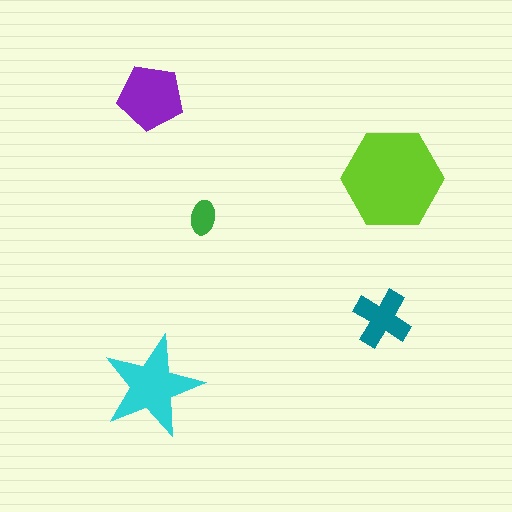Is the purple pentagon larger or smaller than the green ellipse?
Larger.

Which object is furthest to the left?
The purple pentagon is leftmost.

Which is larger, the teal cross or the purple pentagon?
The purple pentagon.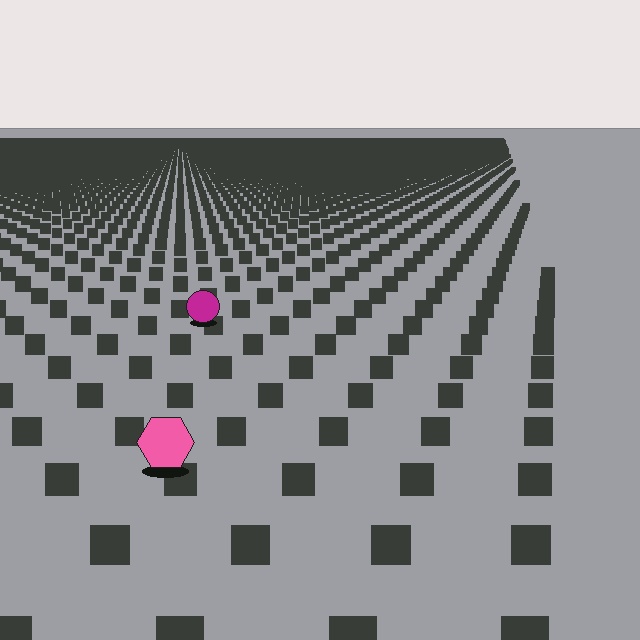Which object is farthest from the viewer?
The magenta circle is farthest from the viewer. It appears smaller and the ground texture around it is denser.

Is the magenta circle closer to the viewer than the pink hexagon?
No. The pink hexagon is closer — you can tell from the texture gradient: the ground texture is coarser near it.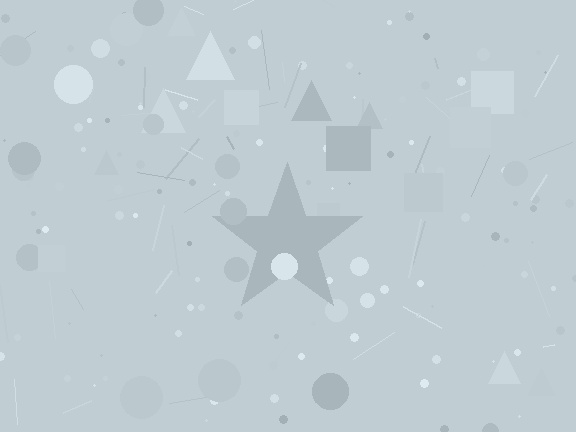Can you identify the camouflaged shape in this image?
The camouflaged shape is a star.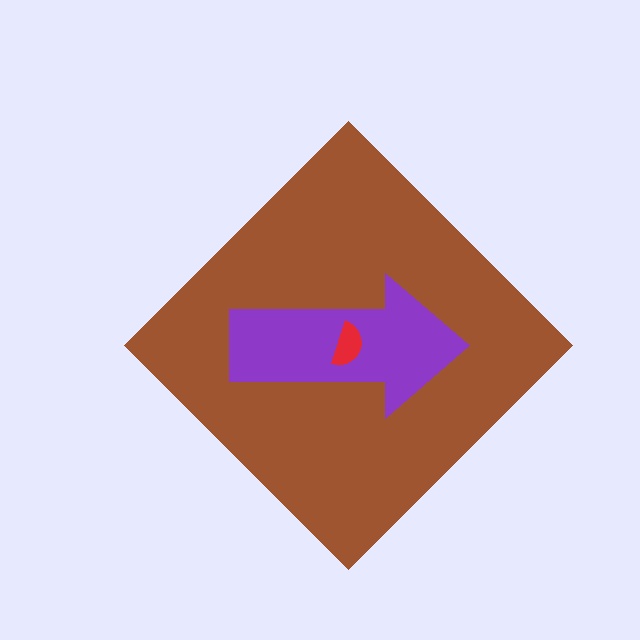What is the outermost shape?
The brown diamond.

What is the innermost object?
The red semicircle.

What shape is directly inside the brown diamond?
The purple arrow.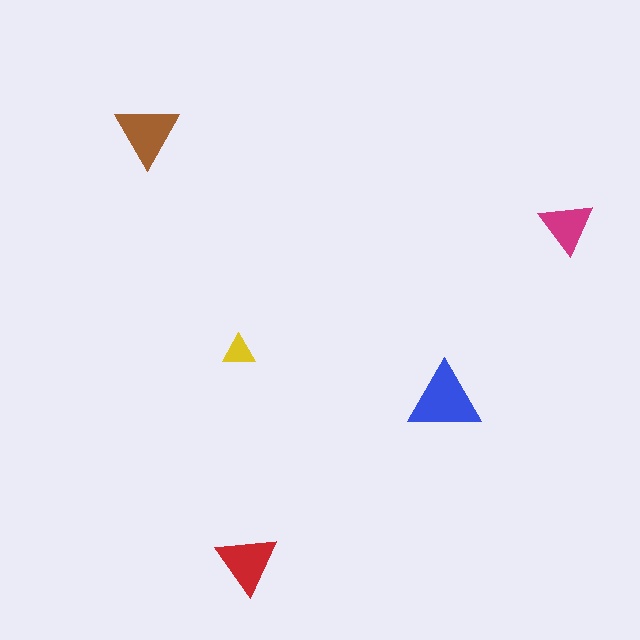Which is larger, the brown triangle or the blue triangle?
The blue one.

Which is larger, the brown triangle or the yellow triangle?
The brown one.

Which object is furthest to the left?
The brown triangle is leftmost.